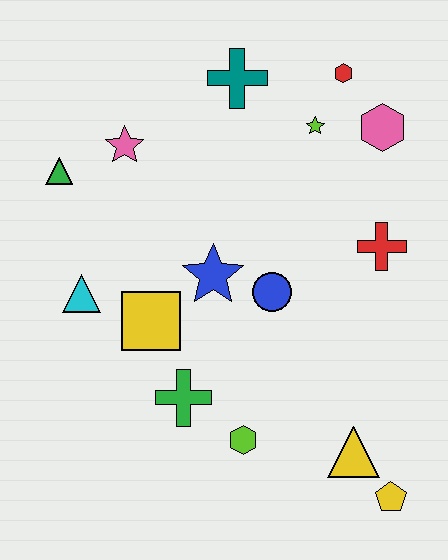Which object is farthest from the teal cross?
The yellow pentagon is farthest from the teal cross.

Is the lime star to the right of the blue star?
Yes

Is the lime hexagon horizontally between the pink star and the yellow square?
No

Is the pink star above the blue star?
Yes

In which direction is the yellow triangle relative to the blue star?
The yellow triangle is below the blue star.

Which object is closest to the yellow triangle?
The yellow pentagon is closest to the yellow triangle.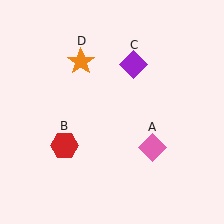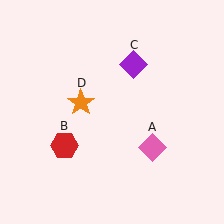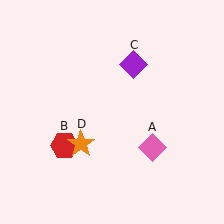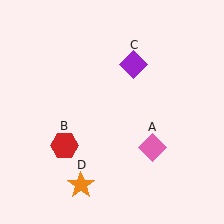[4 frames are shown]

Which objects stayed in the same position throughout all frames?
Pink diamond (object A) and red hexagon (object B) and purple diamond (object C) remained stationary.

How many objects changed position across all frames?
1 object changed position: orange star (object D).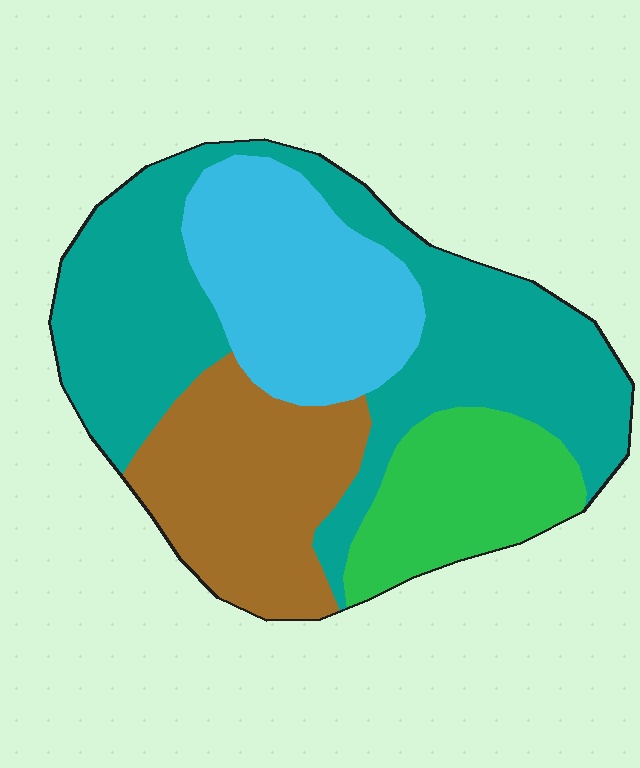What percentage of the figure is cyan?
Cyan takes up about one fifth (1/5) of the figure.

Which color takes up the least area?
Green, at roughly 15%.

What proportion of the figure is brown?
Brown takes up less than a quarter of the figure.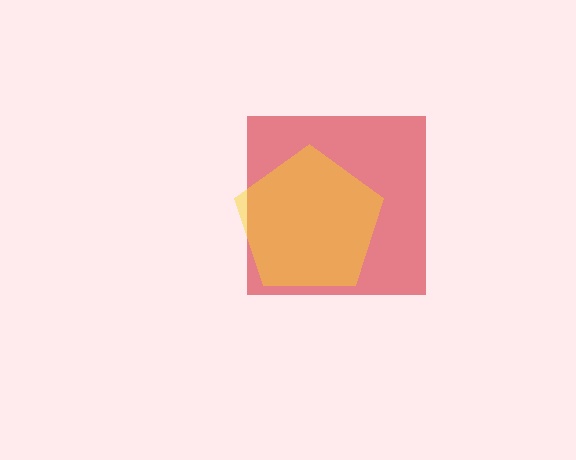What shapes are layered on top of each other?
The layered shapes are: a red square, a yellow pentagon.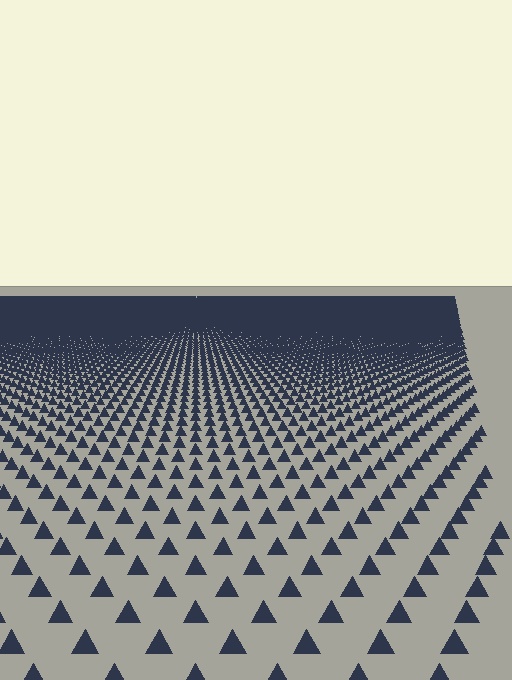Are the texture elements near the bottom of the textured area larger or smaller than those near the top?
Larger. Near the bottom, elements are closer to the viewer and appear at a bigger on-screen size.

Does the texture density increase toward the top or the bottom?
Density increases toward the top.